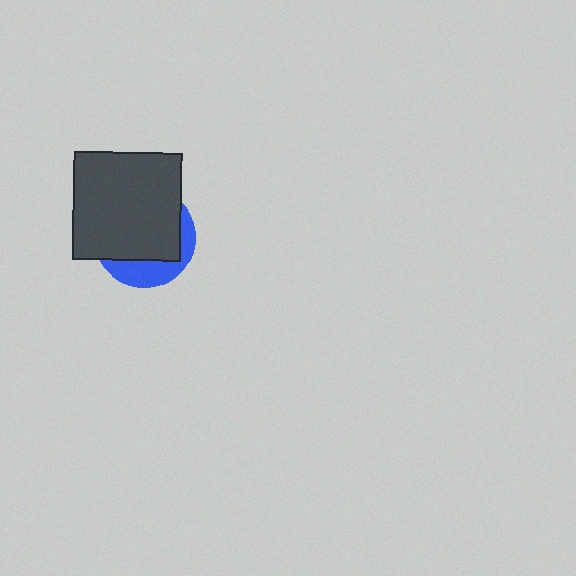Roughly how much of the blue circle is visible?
A small part of it is visible (roughly 31%).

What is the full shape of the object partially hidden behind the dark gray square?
The partially hidden object is a blue circle.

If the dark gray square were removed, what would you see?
You would see the complete blue circle.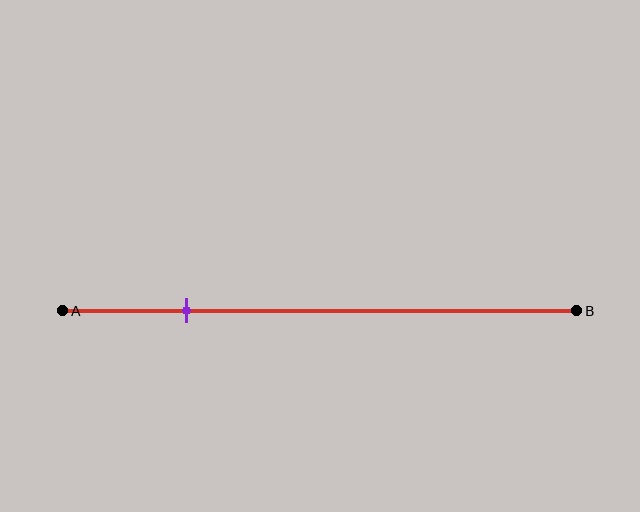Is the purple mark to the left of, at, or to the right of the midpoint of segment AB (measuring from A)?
The purple mark is to the left of the midpoint of segment AB.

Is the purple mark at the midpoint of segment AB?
No, the mark is at about 25% from A, not at the 50% midpoint.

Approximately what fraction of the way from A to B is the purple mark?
The purple mark is approximately 25% of the way from A to B.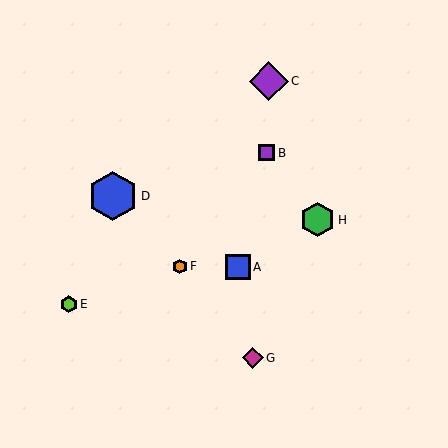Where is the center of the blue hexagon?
The center of the blue hexagon is at (113, 196).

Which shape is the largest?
The blue hexagon (labeled D) is the largest.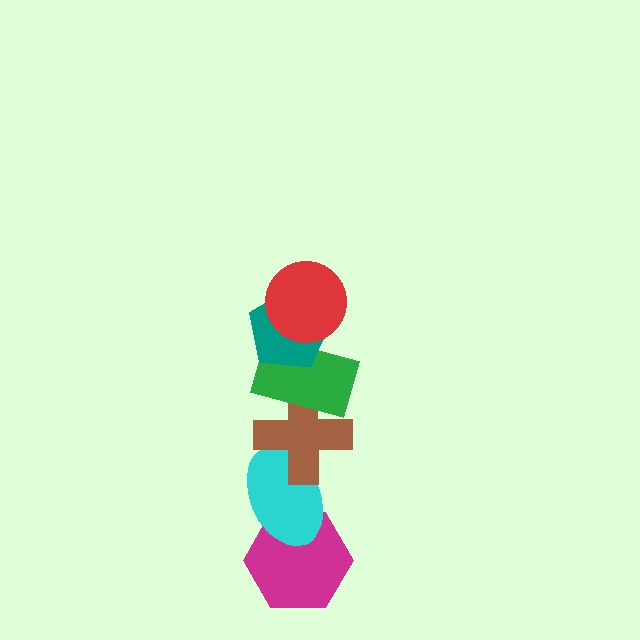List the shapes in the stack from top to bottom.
From top to bottom: the red circle, the teal pentagon, the green rectangle, the brown cross, the cyan ellipse, the magenta hexagon.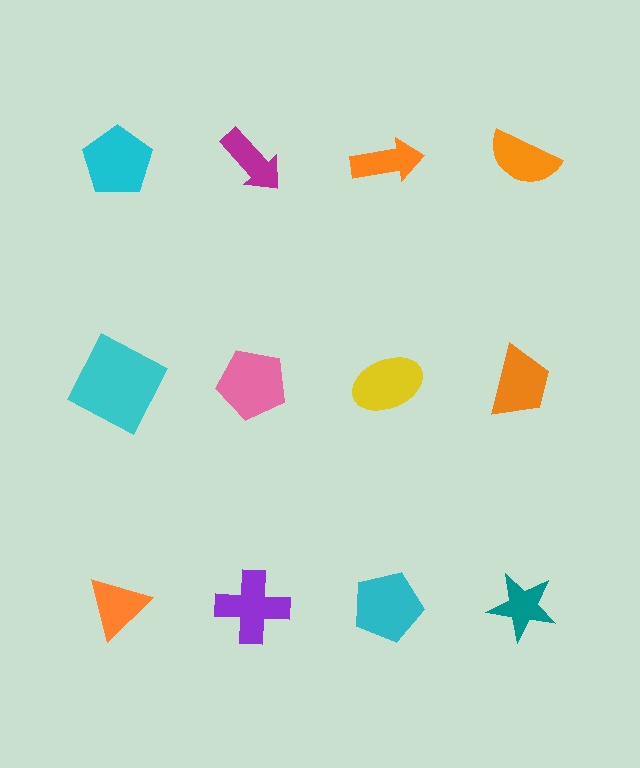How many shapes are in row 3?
4 shapes.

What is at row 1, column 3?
An orange arrow.